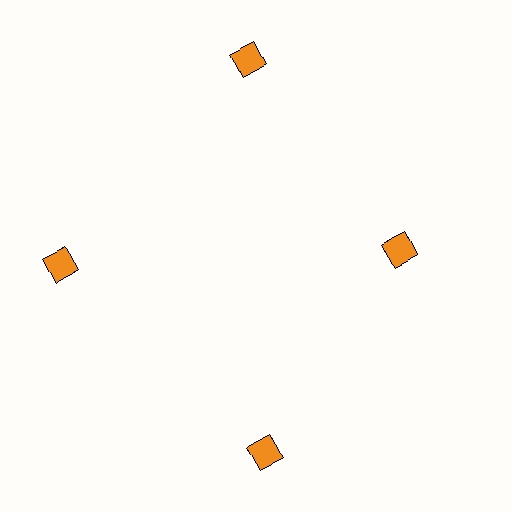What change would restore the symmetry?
The symmetry would be restored by moving it outward, back onto the ring so that all 4 squares sit at equal angles and equal distance from the center.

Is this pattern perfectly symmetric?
No. The 4 orange squares are arranged in a ring, but one element near the 3 o'clock position is pulled inward toward the center, breaking the 4-fold rotational symmetry.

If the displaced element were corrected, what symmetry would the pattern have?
It would have 4-fold rotational symmetry — the pattern would map onto itself every 90 degrees.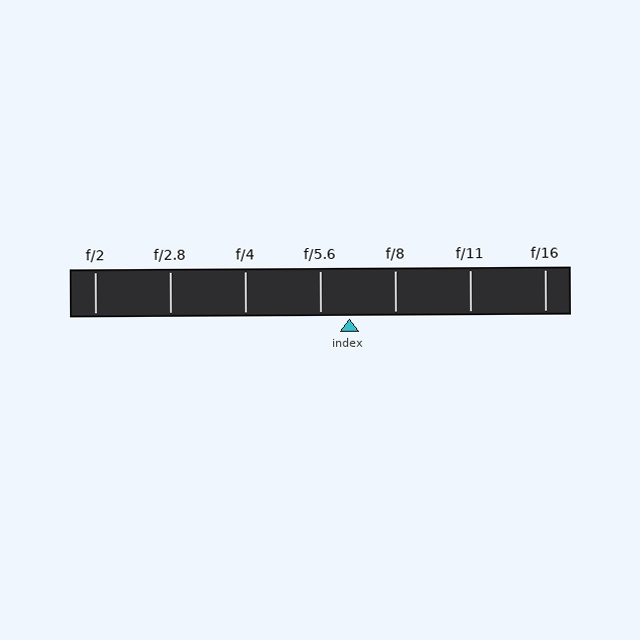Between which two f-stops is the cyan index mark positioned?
The index mark is between f/5.6 and f/8.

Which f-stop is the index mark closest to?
The index mark is closest to f/5.6.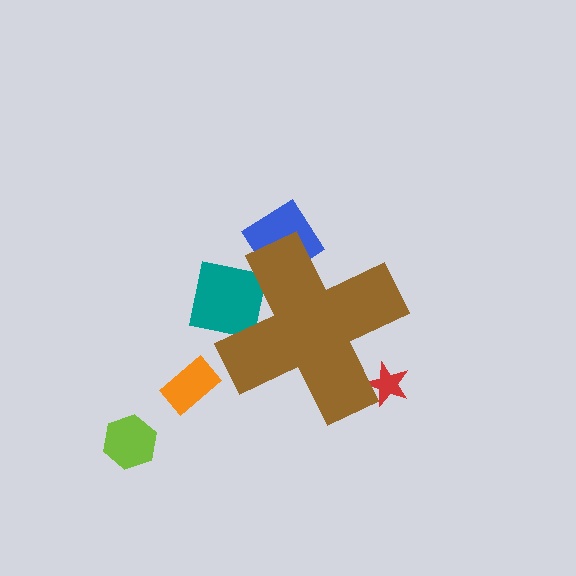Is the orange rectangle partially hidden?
No, the orange rectangle is fully visible.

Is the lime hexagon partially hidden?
No, the lime hexagon is fully visible.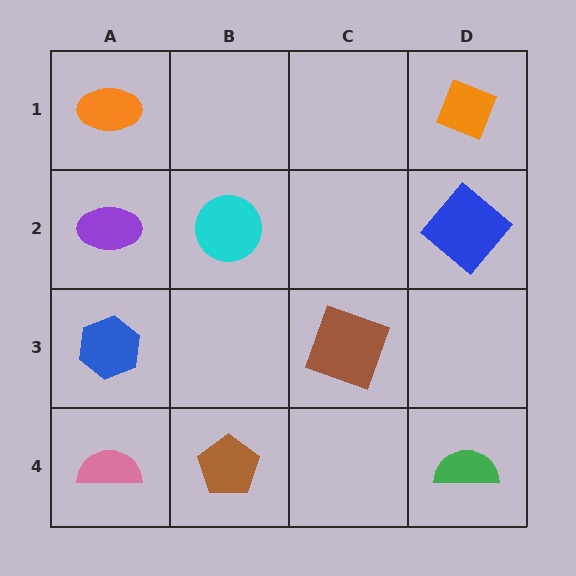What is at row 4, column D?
A green semicircle.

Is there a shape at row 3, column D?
No, that cell is empty.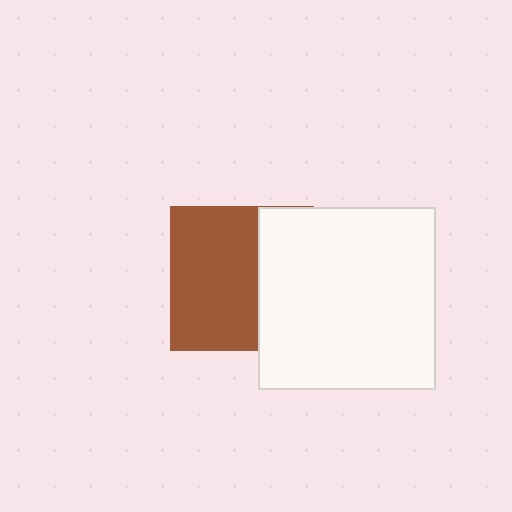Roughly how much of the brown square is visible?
About half of it is visible (roughly 62%).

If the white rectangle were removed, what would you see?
You would see the complete brown square.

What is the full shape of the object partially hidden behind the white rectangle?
The partially hidden object is a brown square.